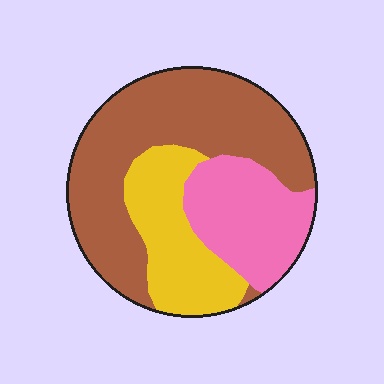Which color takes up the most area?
Brown, at roughly 50%.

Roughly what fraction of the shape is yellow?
Yellow takes up between a sixth and a third of the shape.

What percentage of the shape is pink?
Pink takes up about one quarter (1/4) of the shape.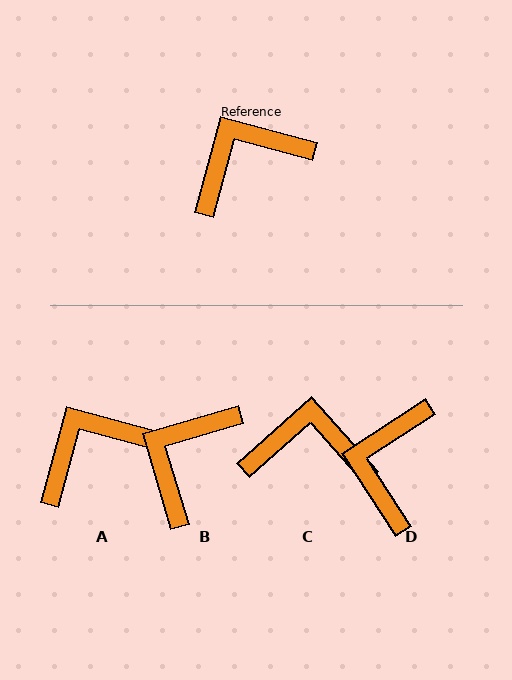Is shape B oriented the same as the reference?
No, it is off by about 32 degrees.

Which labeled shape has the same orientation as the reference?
A.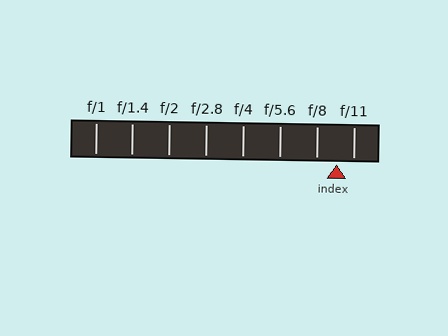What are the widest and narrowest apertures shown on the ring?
The widest aperture shown is f/1 and the narrowest is f/11.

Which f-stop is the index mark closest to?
The index mark is closest to f/11.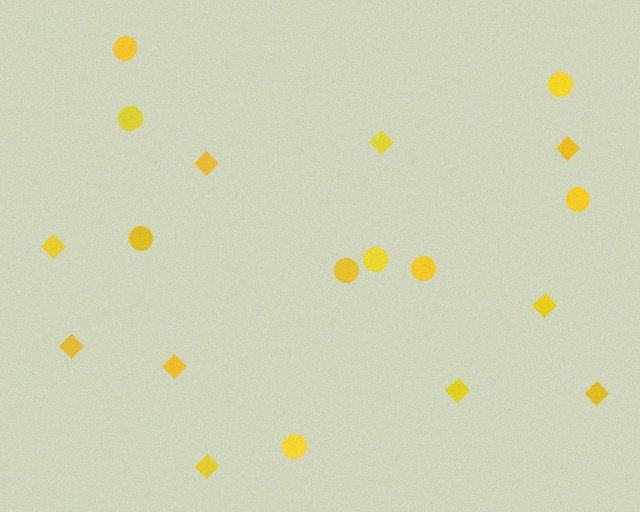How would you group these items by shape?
There are 2 groups: one group of circles (9) and one group of diamonds (10).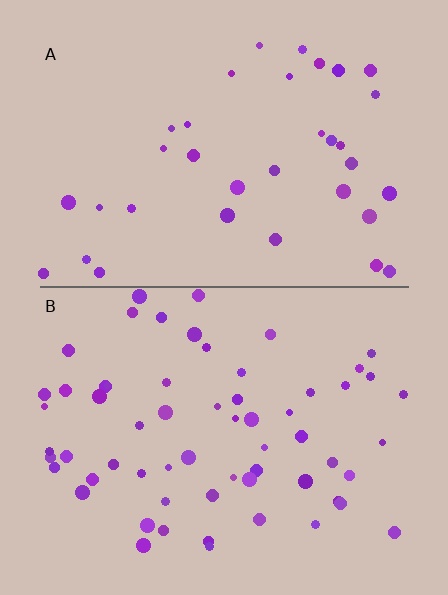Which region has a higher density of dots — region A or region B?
B (the bottom).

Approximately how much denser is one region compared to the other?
Approximately 1.8× — region B over region A.